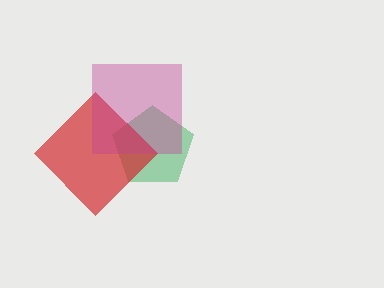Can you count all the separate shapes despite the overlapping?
Yes, there are 3 separate shapes.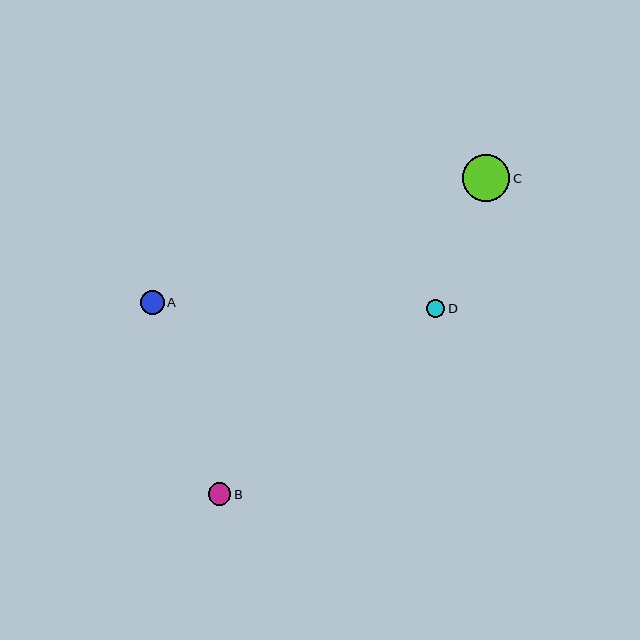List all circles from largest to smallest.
From largest to smallest: C, A, B, D.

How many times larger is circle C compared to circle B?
Circle C is approximately 2.1 times the size of circle B.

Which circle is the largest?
Circle C is the largest with a size of approximately 47 pixels.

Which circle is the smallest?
Circle D is the smallest with a size of approximately 18 pixels.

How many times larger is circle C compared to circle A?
Circle C is approximately 2.0 times the size of circle A.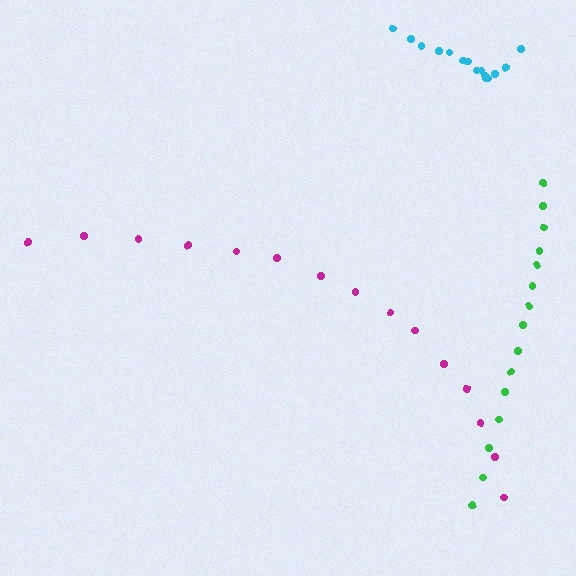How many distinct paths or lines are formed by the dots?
There are 3 distinct paths.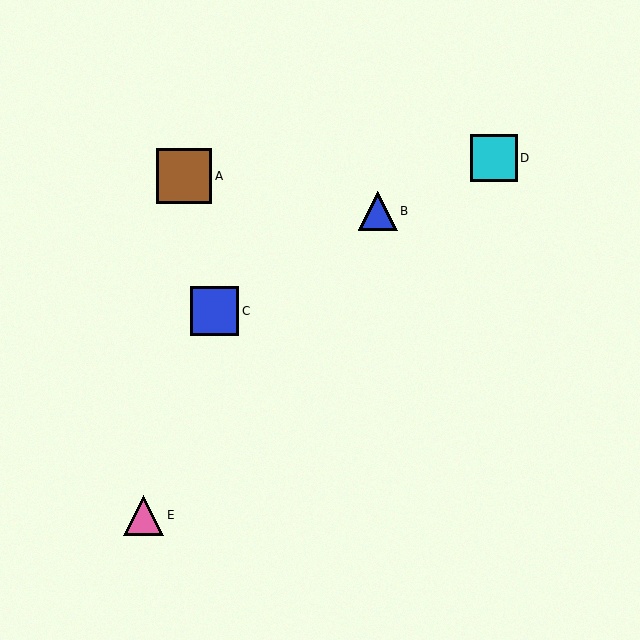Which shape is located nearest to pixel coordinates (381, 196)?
The blue triangle (labeled B) at (378, 211) is nearest to that location.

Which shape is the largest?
The brown square (labeled A) is the largest.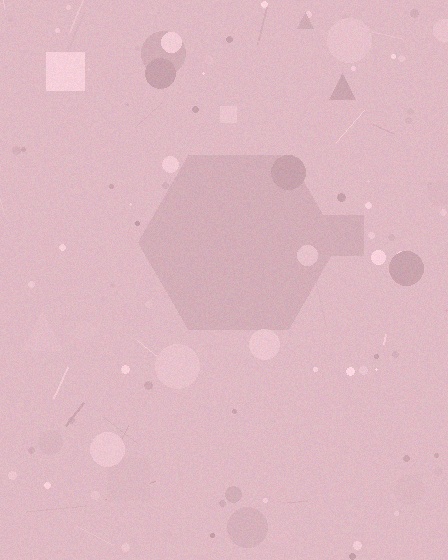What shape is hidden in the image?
A hexagon is hidden in the image.